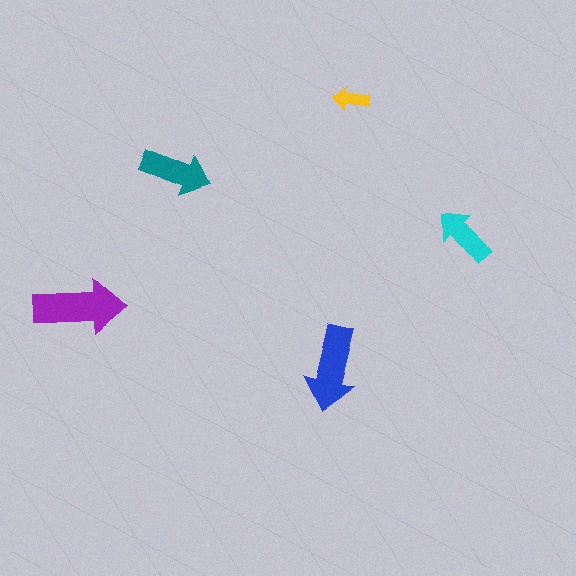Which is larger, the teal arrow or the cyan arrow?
The teal one.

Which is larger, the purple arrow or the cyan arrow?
The purple one.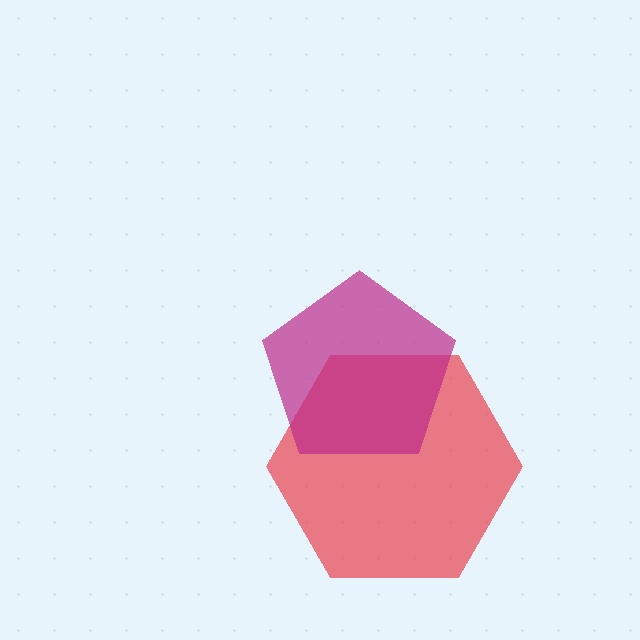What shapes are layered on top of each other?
The layered shapes are: a red hexagon, a magenta pentagon.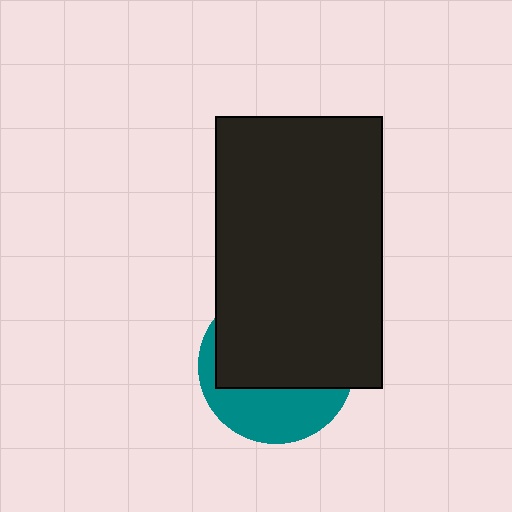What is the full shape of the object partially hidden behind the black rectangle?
The partially hidden object is a teal circle.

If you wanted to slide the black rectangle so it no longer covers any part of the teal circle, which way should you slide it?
Slide it up — that is the most direct way to separate the two shapes.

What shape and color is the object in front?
The object in front is a black rectangle.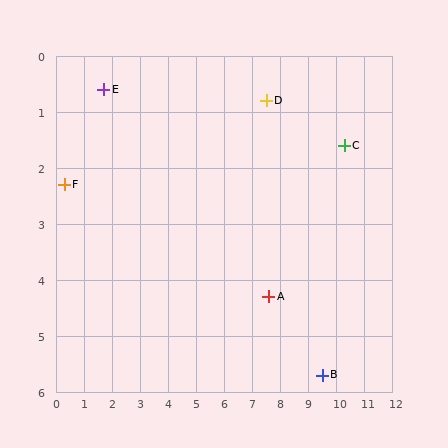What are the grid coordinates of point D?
Point D is at approximately (7.5, 0.8).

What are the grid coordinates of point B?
Point B is at approximately (9.5, 5.7).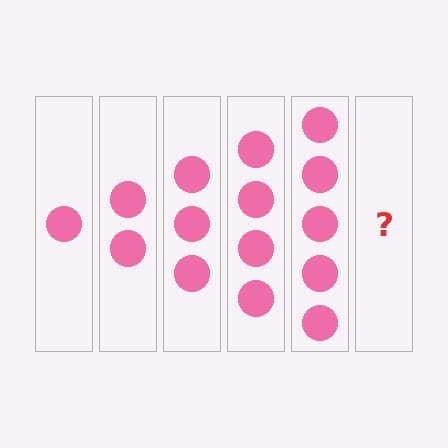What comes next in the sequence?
The next element should be 6 circles.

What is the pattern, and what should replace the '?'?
The pattern is that each step adds one more circle. The '?' should be 6 circles.